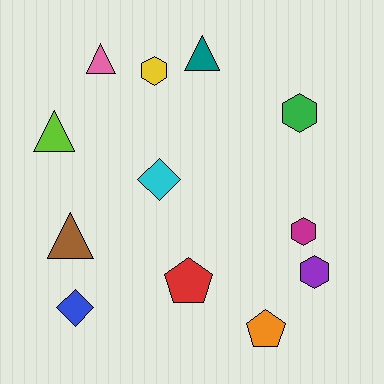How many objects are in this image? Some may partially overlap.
There are 12 objects.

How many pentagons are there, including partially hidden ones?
There are 2 pentagons.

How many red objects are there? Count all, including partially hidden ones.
There is 1 red object.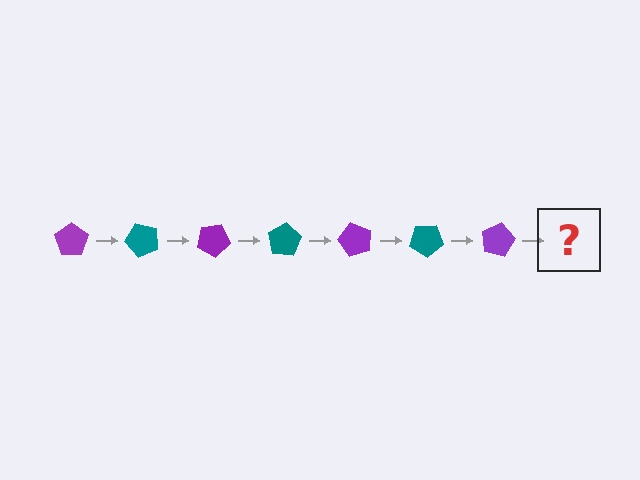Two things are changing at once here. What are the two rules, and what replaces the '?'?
The two rules are that it rotates 50 degrees each step and the color cycles through purple and teal. The '?' should be a teal pentagon, rotated 350 degrees from the start.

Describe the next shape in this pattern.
It should be a teal pentagon, rotated 350 degrees from the start.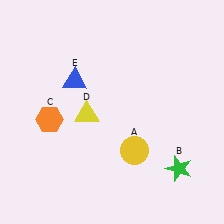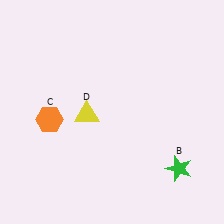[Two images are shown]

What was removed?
The blue triangle (E), the yellow circle (A) were removed in Image 2.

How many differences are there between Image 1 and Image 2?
There are 2 differences between the two images.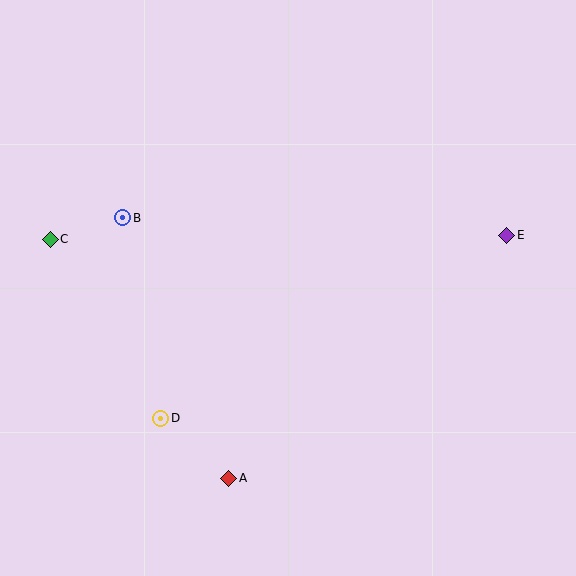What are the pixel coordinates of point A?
Point A is at (229, 478).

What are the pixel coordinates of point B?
Point B is at (123, 218).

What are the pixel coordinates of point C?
Point C is at (50, 239).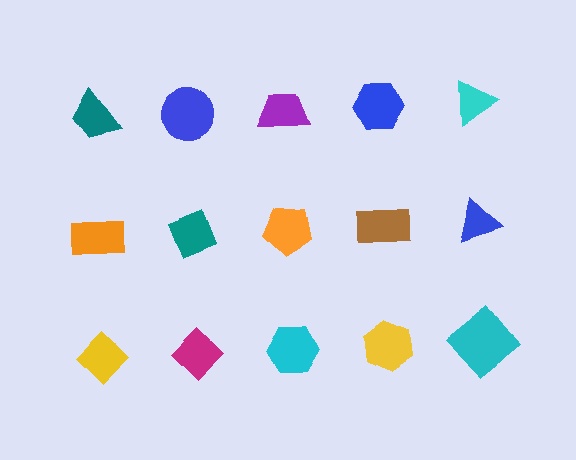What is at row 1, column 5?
A cyan triangle.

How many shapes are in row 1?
5 shapes.